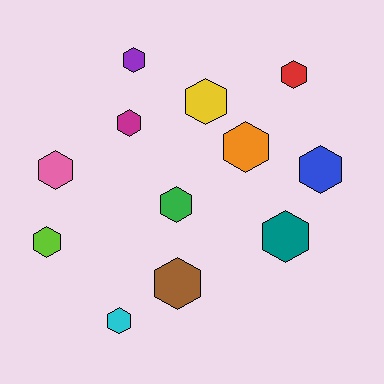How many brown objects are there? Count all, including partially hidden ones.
There is 1 brown object.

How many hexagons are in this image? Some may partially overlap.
There are 12 hexagons.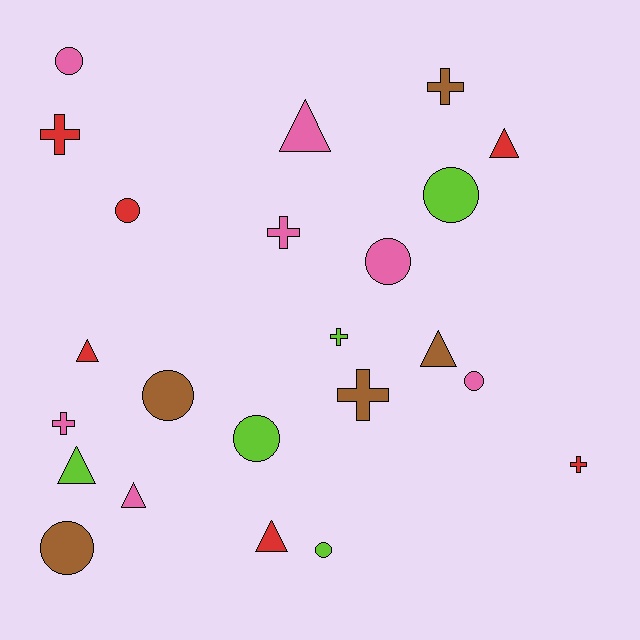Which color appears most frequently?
Pink, with 7 objects.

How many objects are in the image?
There are 23 objects.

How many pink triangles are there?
There are 2 pink triangles.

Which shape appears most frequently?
Circle, with 9 objects.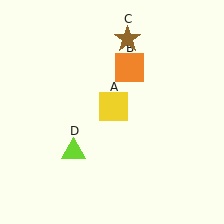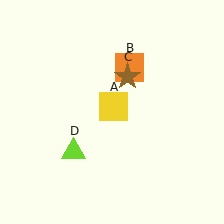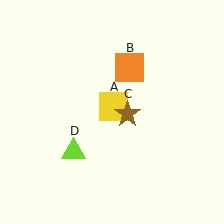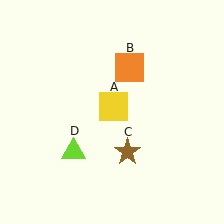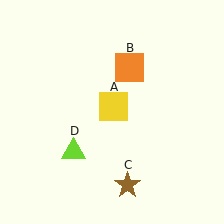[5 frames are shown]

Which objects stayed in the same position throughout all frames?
Yellow square (object A) and orange square (object B) and lime triangle (object D) remained stationary.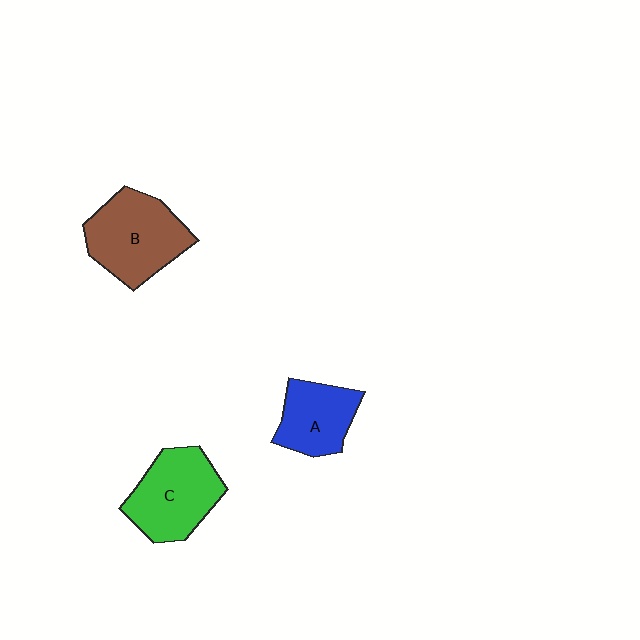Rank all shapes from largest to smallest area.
From largest to smallest: B (brown), C (green), A (blue).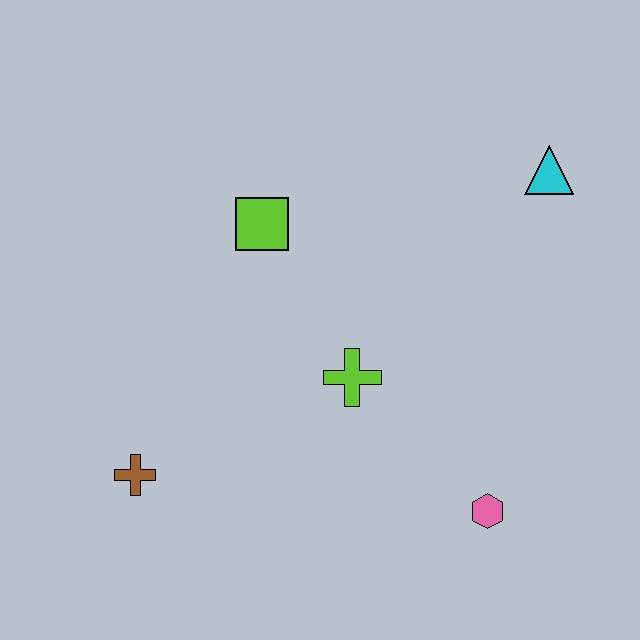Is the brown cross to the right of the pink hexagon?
No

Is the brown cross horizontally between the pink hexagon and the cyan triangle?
No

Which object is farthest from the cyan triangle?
The brown cross is farthest from the cyan triangle.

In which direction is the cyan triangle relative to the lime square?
The cyan triangle is to the right of the lime square.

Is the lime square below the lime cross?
No